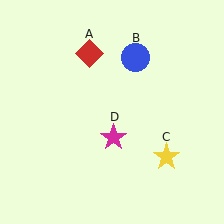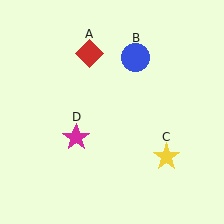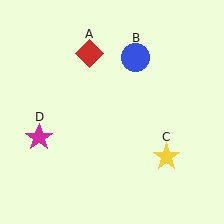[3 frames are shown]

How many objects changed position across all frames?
1 object changed position: magenta star (object D).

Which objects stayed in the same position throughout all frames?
Red diamond (object A) and blue circle (object B) and yellow star (object C) remained stationary.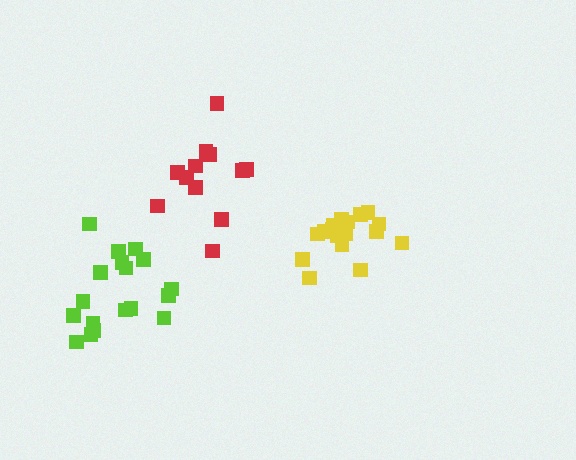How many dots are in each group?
Group 1: 18 dots, Group 2: 17 dots, Group 3: 12 dots (47 total).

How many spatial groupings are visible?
There are 3 spatial groupings.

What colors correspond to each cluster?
The clusters are colored: lime, yellow, red.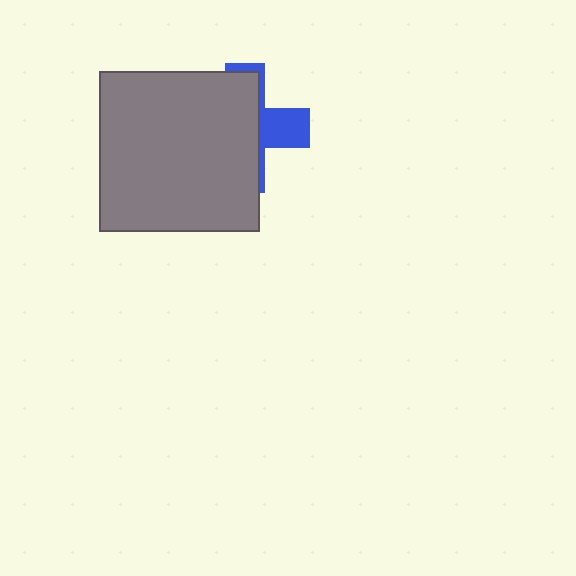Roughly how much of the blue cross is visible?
A small part of it is visible (roughly 32%).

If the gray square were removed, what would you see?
You would see the complete blue cross.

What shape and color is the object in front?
The object in front is a gray square.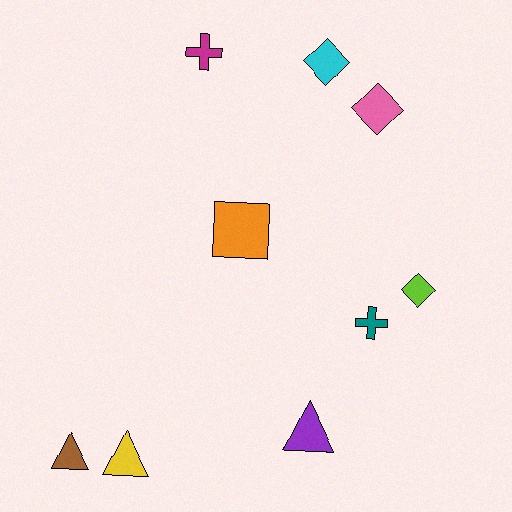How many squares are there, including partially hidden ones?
There is 1 square.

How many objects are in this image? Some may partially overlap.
There are 9 objects.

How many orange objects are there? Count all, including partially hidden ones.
There is 1 orange object.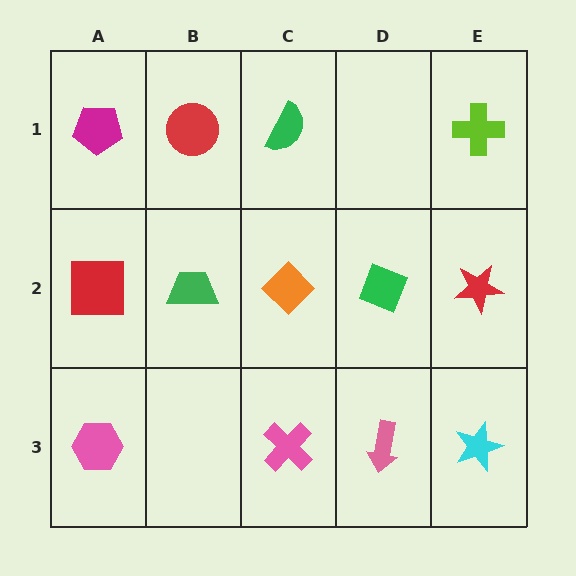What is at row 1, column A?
A magenta pentagon.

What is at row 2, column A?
A red square.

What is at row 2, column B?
A green trapezoid.